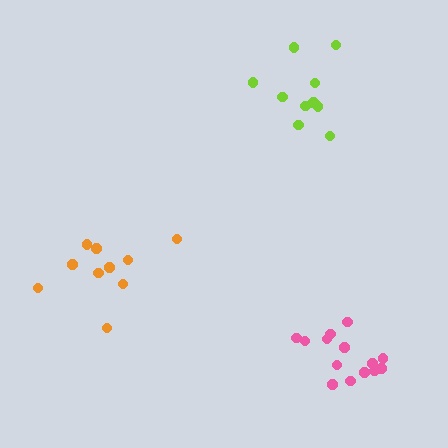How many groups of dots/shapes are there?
There are 3 groups.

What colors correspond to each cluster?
The clusters are colored: orange, pink, lime.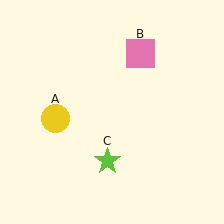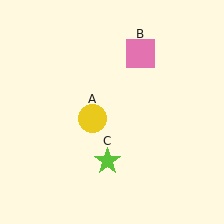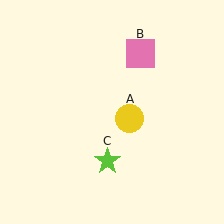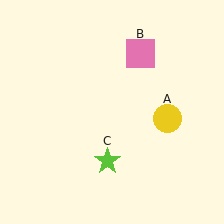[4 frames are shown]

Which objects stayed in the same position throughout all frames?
Pink square (object B) and lime star (object C) remained stationary.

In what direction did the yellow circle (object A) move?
The yellow circle (object A) moved right.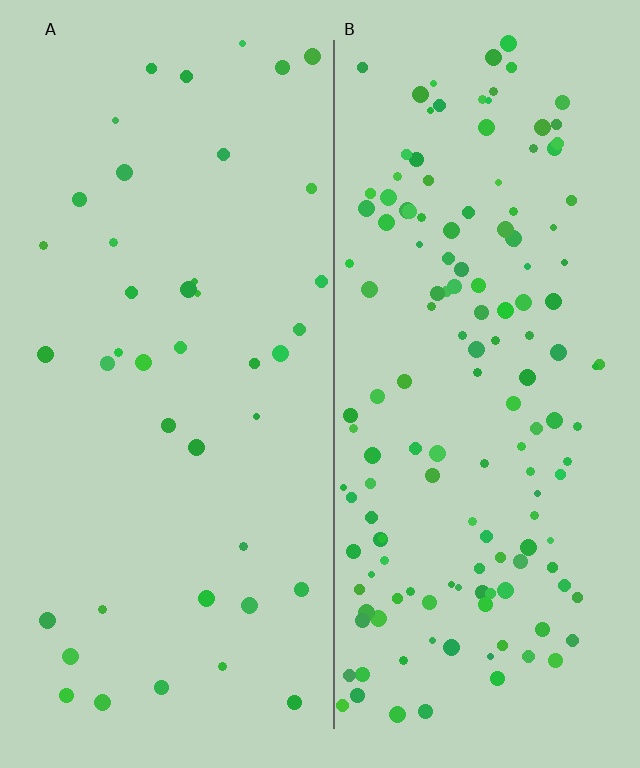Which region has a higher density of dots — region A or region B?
B (the right).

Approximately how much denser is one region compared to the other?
Approximately 3.7× — region B over region A.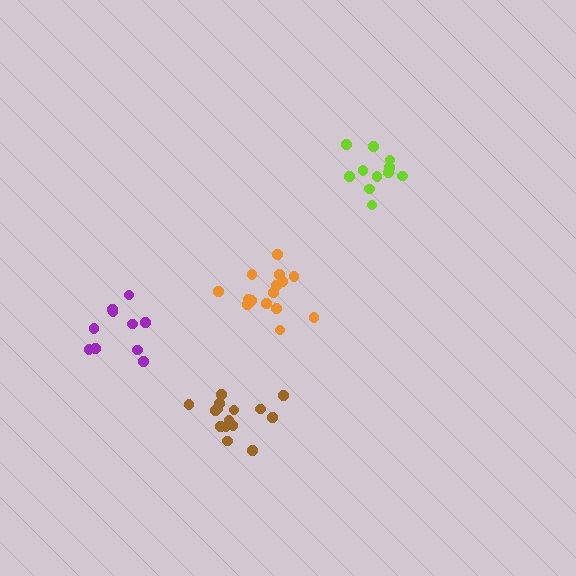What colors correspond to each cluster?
The clusters are colored: brown, lime, orange, purple.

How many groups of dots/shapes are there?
There are 4 groups.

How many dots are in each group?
Group 1: 15 dots, Group 2: 11 dots, Group 3: 15 dots, Group 4: 10 dots (51 total).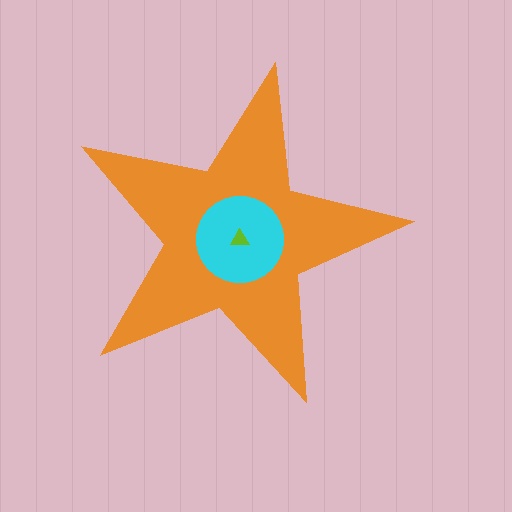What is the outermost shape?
The orange star.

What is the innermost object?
The lime triangle.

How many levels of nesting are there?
3.